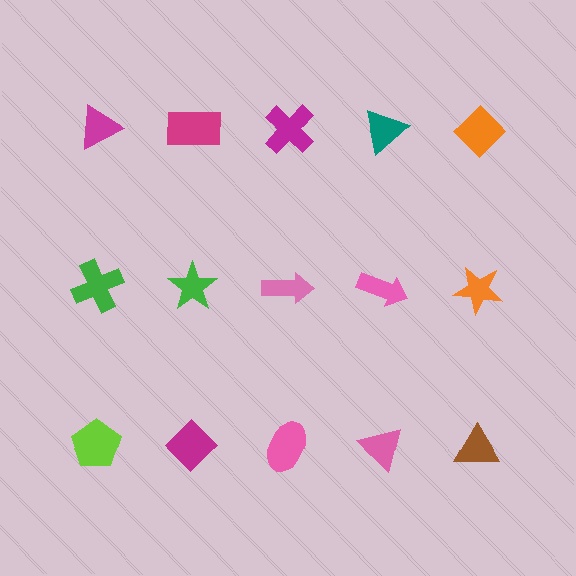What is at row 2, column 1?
A green cross.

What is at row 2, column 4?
A pink arrow.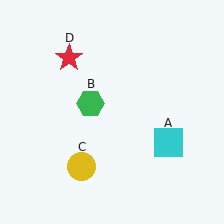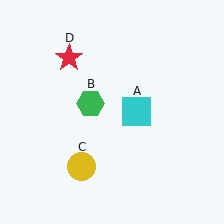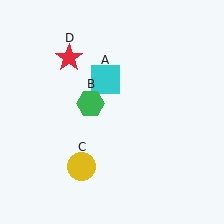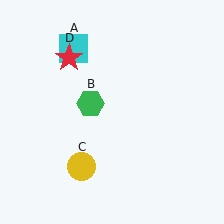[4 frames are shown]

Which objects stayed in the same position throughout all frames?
Green hexagon (object B) and yellow circle (object C) and red star (object D) remained stationary.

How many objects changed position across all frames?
1 object changed position: cyan square (object A).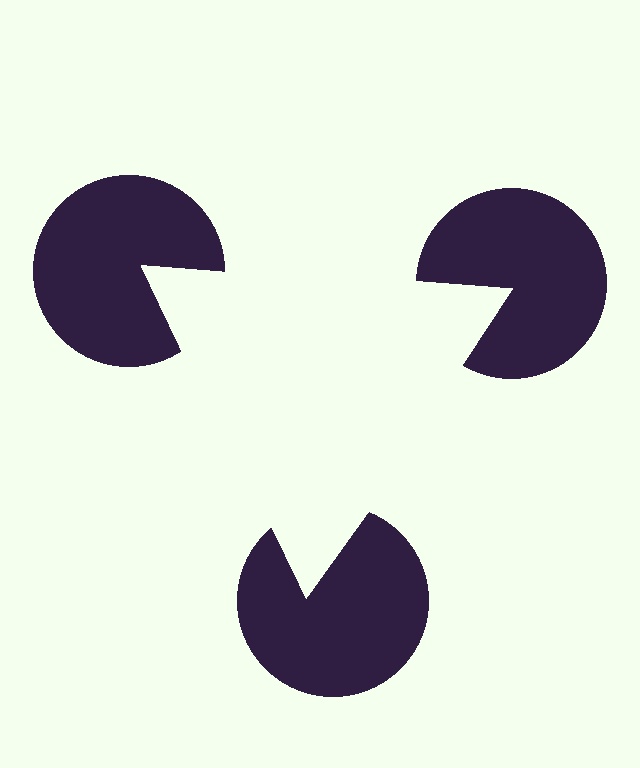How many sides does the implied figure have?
3 sides.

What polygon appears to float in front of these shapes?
An illusory triangle — its edges are inferred from the aligned wedge cuts in the pac-man discs, not physically drawn.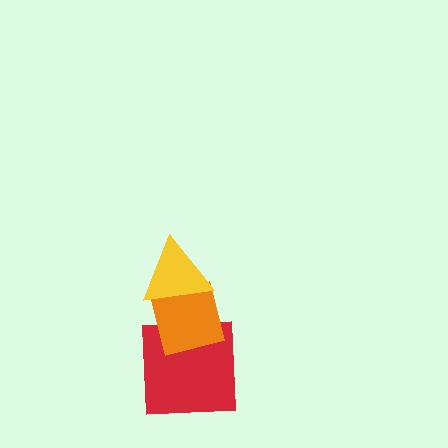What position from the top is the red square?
The red square is 3rd from the top.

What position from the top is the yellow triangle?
The yellow triangle is 1st from the top.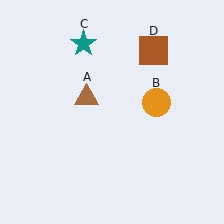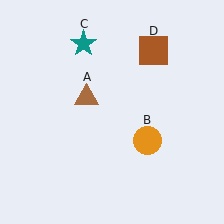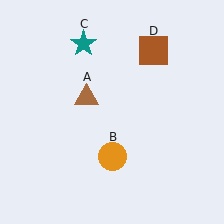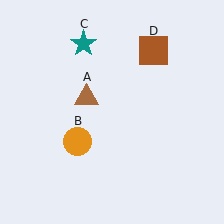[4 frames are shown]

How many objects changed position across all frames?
1 object changed position: orange circle (object B).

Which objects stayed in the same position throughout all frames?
Brown triangle (object A) and teal star (object C) and brown square (object D) remained stationary.